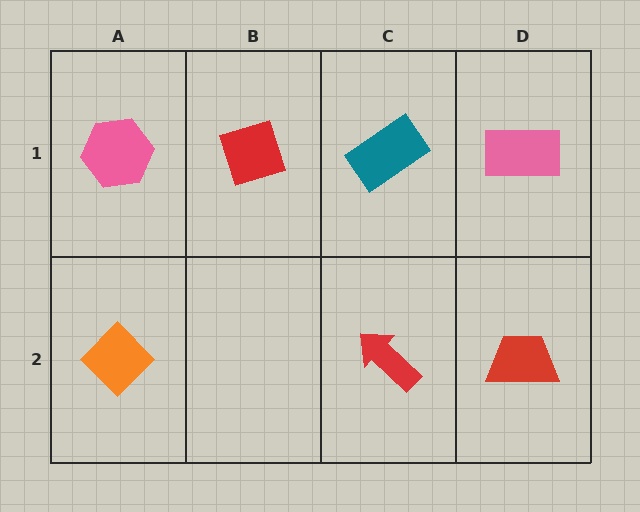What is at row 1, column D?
A pink rectangle.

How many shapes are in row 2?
3 shapes.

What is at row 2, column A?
An orange diamond.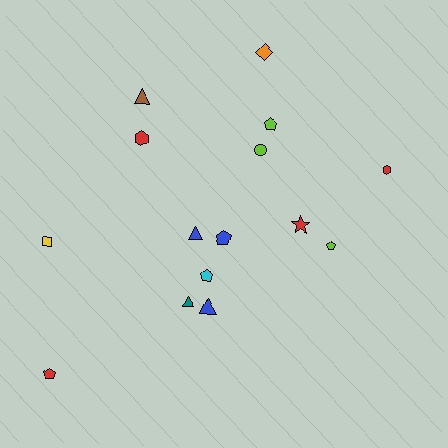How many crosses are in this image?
There are no crosses.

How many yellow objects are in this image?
There is 1 yellow object.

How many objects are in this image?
There are 15 objects.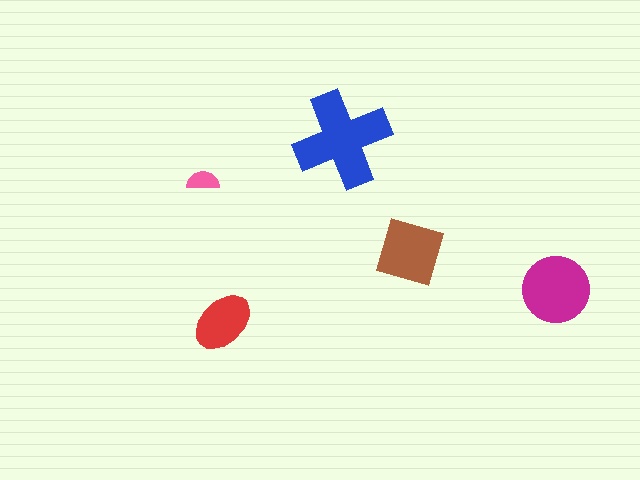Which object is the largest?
The blue cross.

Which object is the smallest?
The pink semicircle.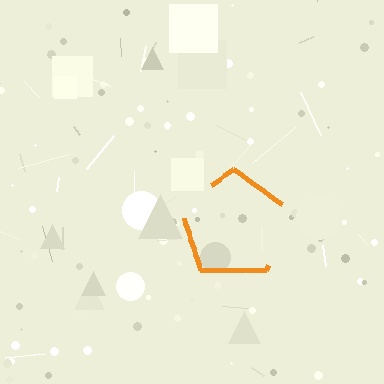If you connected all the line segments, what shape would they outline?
They would outline a pentagon.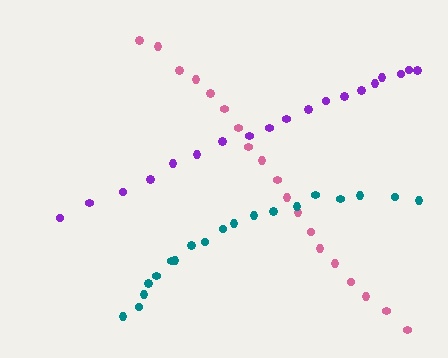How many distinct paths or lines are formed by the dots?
There are 3 distinct paths.